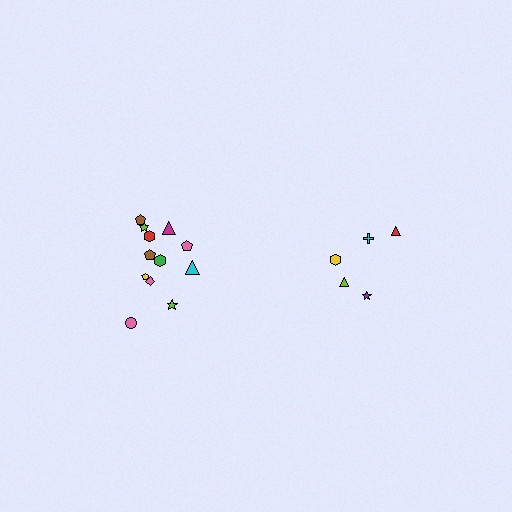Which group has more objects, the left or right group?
The left group.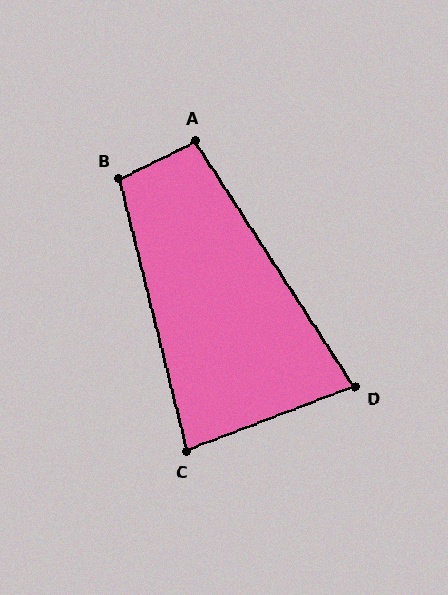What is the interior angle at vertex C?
Approximately 83 degrees (acute).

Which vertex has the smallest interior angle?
D, at approximately 78 degrees.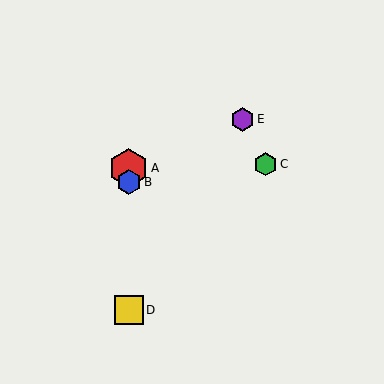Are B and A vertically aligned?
Yes, both are at x≈129.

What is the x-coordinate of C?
Object C is at x≈265.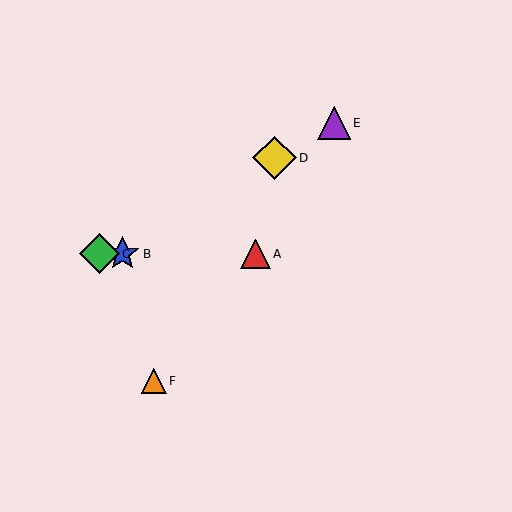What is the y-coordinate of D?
Object D is at y≈158.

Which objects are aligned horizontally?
Objects A, B, C are aligned horizontally.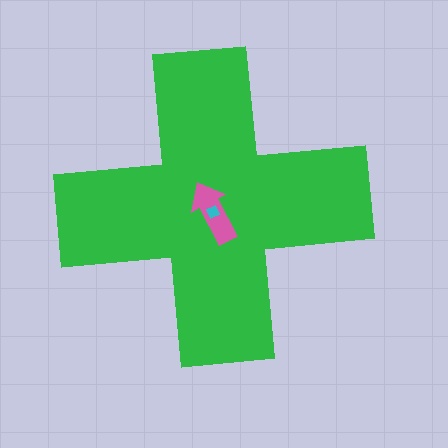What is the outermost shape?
The green cross.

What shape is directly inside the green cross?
The pink arrow.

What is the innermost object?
The cyan diamond.